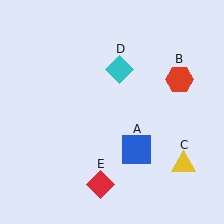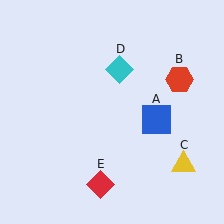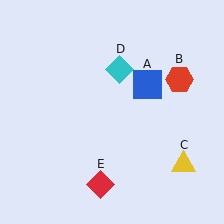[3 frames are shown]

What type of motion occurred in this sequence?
The blue square (object A) rotated counterclockwise around the center of the scene.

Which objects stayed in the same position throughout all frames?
Red hexagon (object B) and yellow triangle (object C) and cyan diamond (object D) and red diamond (object E) remained stationary.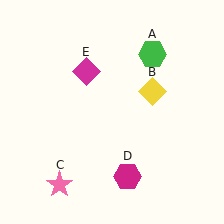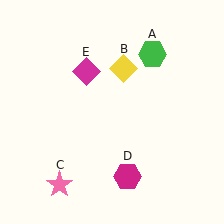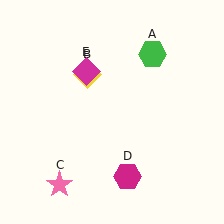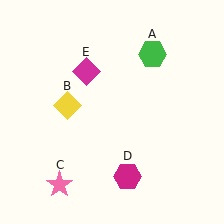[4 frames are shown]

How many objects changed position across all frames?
1 object changed position: yellow diamond (object B).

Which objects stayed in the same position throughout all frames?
Green hexagon (object A) and pink star (object C) and magenta hexagon (object D) and magenta diamond (object E) remained stationary.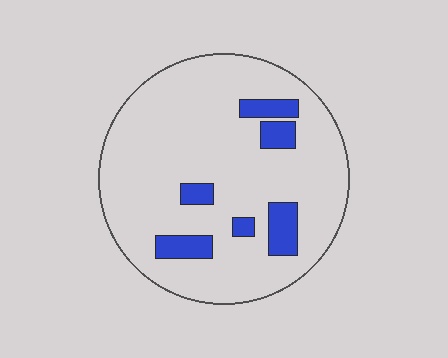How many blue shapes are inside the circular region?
6.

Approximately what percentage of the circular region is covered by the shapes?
Approximately 15%.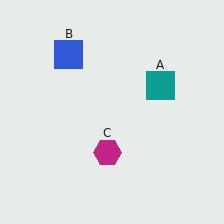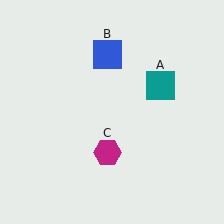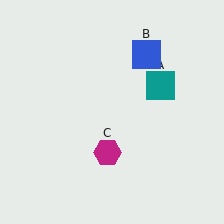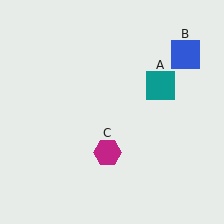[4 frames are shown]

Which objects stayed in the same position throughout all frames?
Teal square (object A) and magenta hexagon (object C) remained stationary.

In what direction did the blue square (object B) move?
The blue square (object B) moved right.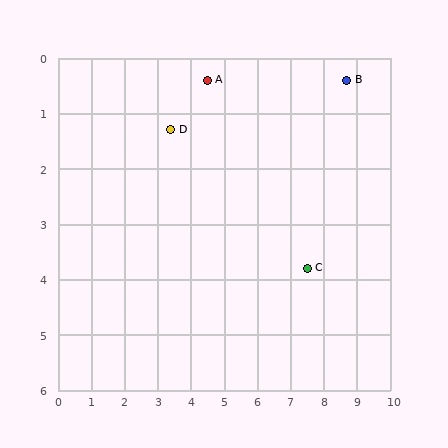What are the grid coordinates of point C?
Point C is at approximately (7.5, 3.8).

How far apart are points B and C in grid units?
Points B and C are about 3.6 grid units apart.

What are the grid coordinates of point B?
Point B is at approximately (8.7, 0.4).